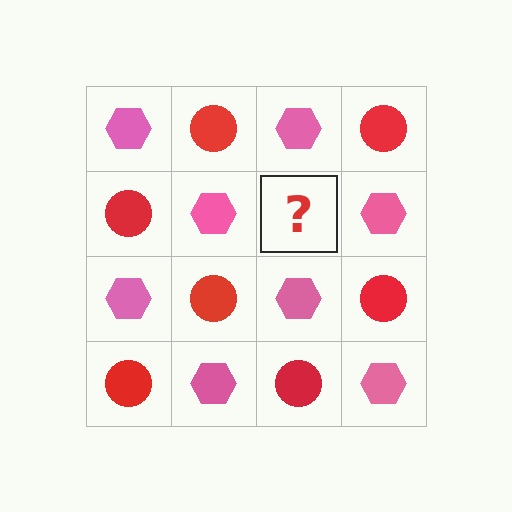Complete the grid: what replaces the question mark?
The question mark should be replaced with a red circle.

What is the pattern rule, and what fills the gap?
The rule is that it alternates pink hexagon and red circle in a checkerboard pattern. The gap should be filled with a red circle.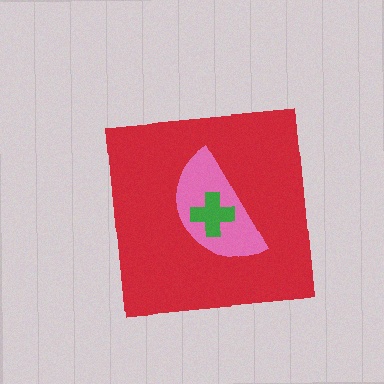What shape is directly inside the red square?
The pink semicircle.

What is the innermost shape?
The green cross.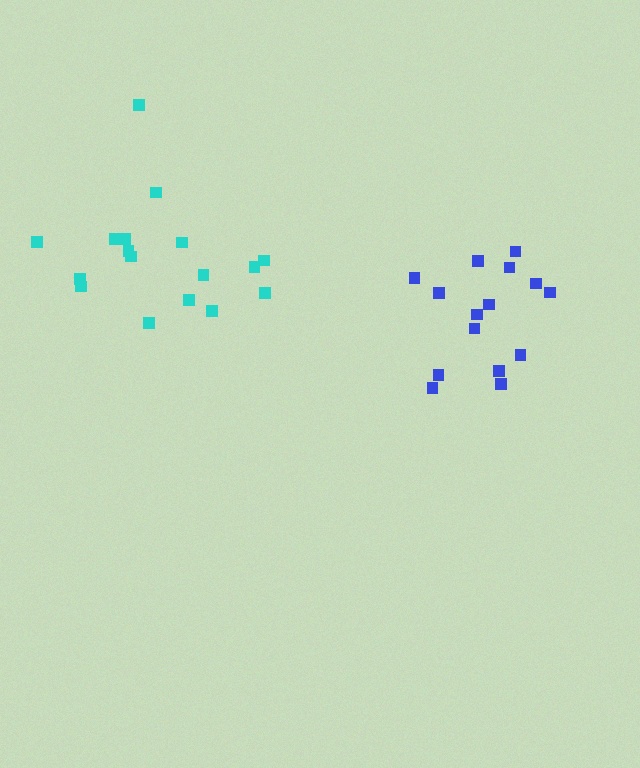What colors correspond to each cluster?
The clusters are colored: blue, cyan.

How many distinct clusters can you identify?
There are 2 distinct clusters.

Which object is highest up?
The cyan cluster is topmost.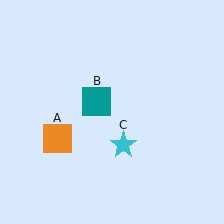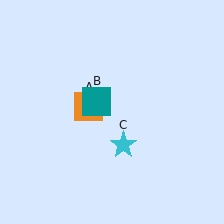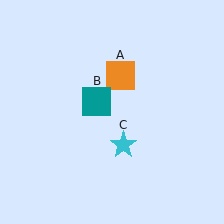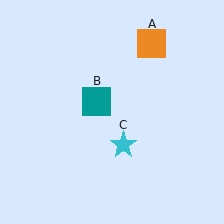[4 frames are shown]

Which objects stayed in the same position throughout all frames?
Teal square (object B) and cyan star (object C) remained stationary.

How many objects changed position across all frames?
1 object changed position: orange square (object A).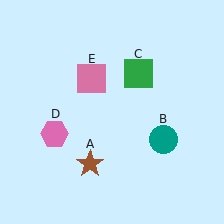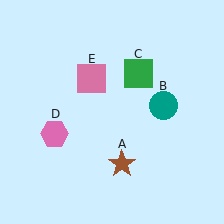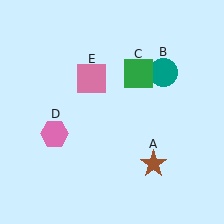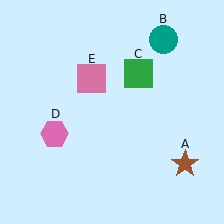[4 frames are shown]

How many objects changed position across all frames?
2 objects changed position: brown star (object A), teal circle (object B).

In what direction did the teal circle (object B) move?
The teal circle (object B) moved up.